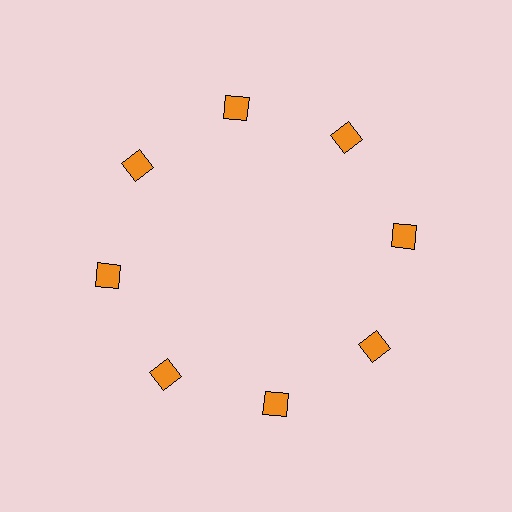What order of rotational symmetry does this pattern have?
This pattern has 8-fold rotational symmetry.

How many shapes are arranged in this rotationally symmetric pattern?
There are 8 shapes, arranged in 8 groups of 1.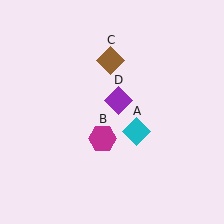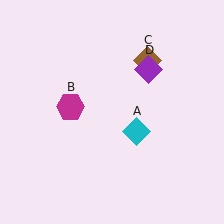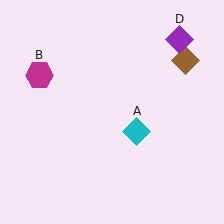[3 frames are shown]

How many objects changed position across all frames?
3 objects changed position: magenta hexagon (object B), brown diamond (object C), purple diamond (object D).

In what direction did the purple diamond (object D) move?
The purple diamond (object D) moved up and to the right.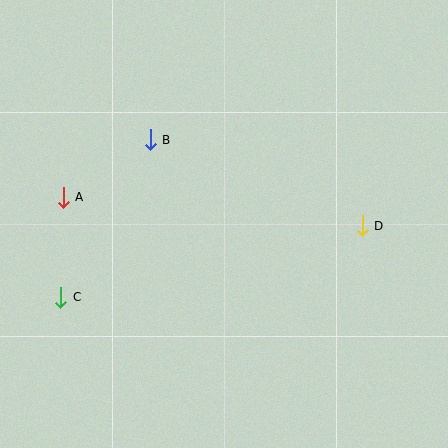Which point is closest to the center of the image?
Point B at (150, 140) is closest to the center.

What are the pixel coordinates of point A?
Point A is at (63, 197).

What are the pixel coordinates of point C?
Point C is at (61, 297).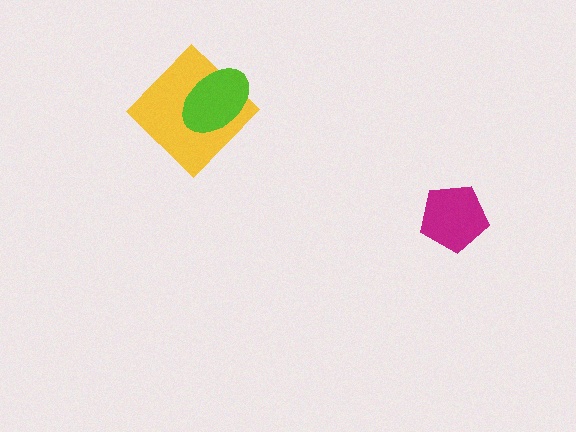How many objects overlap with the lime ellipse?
1 object overlaps with the lime ellipse.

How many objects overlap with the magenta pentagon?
0 objects overlap with the magenta pentagon.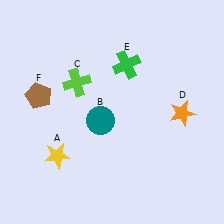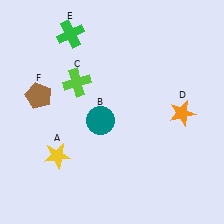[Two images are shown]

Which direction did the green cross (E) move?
The green cross (E) moved left.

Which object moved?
The green cross (E) moved left.